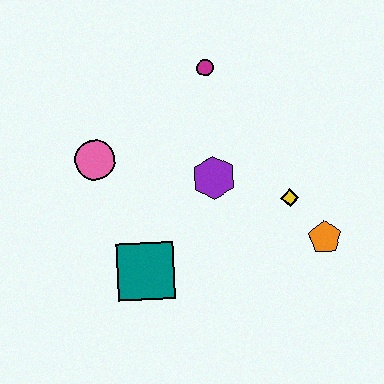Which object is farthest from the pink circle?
The orange pentagon is farthest from the pink circle.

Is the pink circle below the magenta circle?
Yes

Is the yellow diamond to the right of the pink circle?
Yes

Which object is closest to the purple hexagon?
The yellow diamond is closest to the purple hexagon.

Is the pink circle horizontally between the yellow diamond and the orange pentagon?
No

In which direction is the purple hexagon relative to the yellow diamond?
The purple hexagon is to the left of the yellow diamond.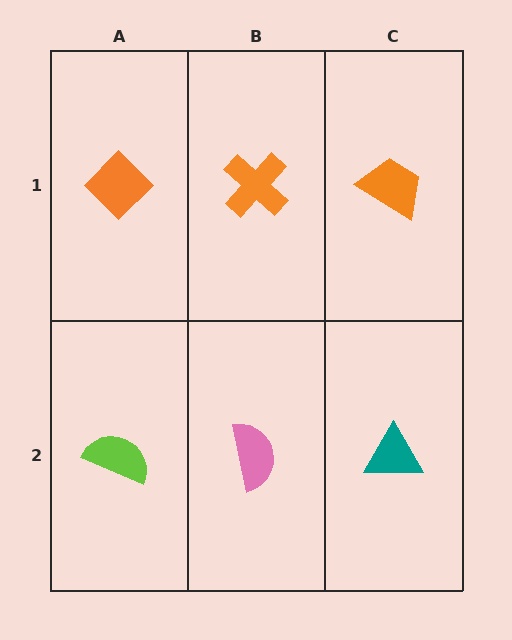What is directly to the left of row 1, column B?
An orange diamond.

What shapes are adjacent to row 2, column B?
An orange cross (row 1, column B), a lime semicircle (row 2, column A), a teal triangle (row 2, column C).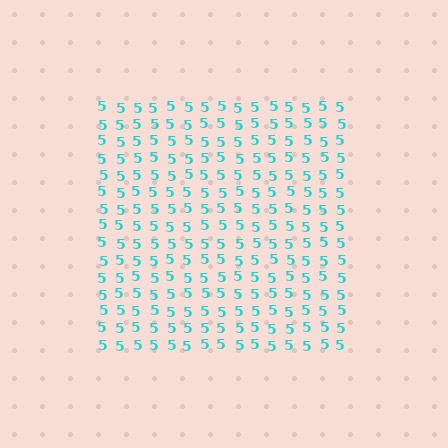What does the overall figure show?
The overall figure shows a square.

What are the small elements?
The small elements are digit 5's.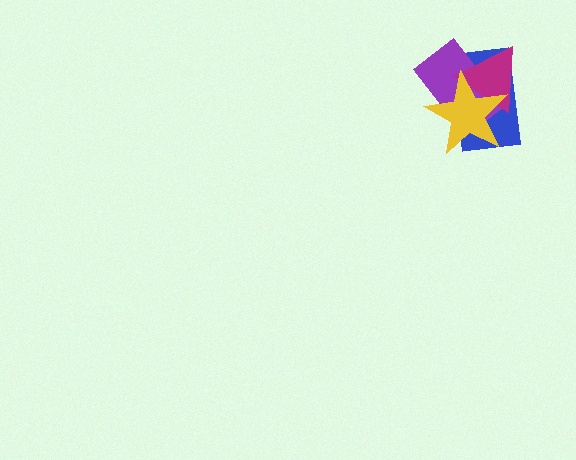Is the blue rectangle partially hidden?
Yes, it is partially covered by another shape.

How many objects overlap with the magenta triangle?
3 objects overlap with the magenta triangle.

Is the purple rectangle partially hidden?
Yes, it is partially covered by another shape.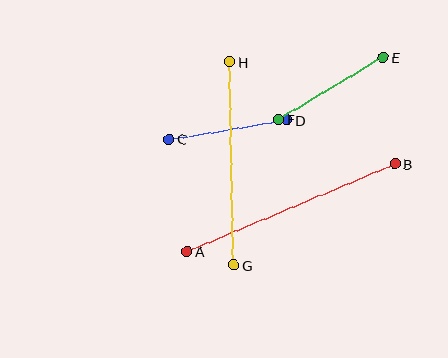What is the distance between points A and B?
The distance is approximately 226 pixels.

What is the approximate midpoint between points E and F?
The midpoint is at approximately (331, 89) pixels.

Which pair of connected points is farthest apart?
Points A and B are farthest apart.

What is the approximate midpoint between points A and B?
The midpoint is at approximately (291, 208) pixels.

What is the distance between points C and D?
The distance is approximately 120 pixels.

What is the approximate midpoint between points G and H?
The midpoint is at approximately (232, 163) pixels.